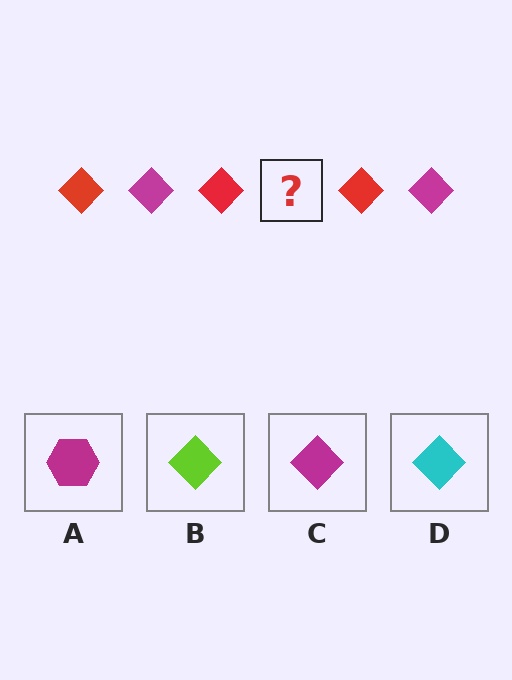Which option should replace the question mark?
Option C.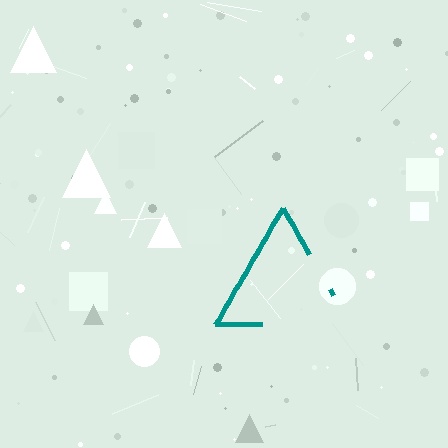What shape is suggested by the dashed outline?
The dashed outline suggests a triangle.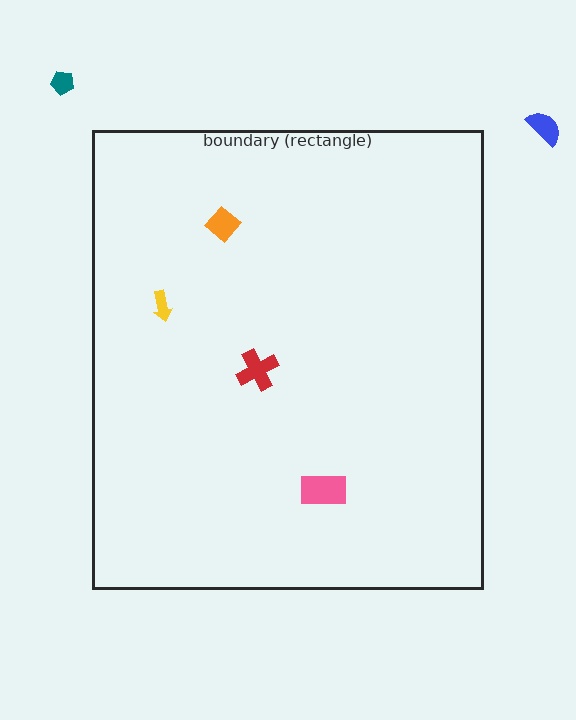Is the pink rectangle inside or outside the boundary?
Inside.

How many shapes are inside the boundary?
4 inside, 2 outside.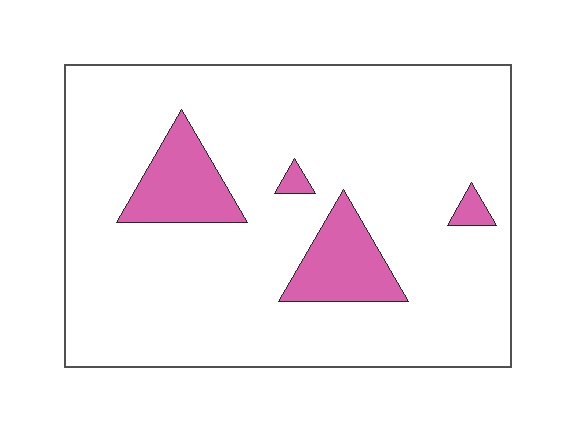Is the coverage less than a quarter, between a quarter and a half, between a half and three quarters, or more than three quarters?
Less than a quarter.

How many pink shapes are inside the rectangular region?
4.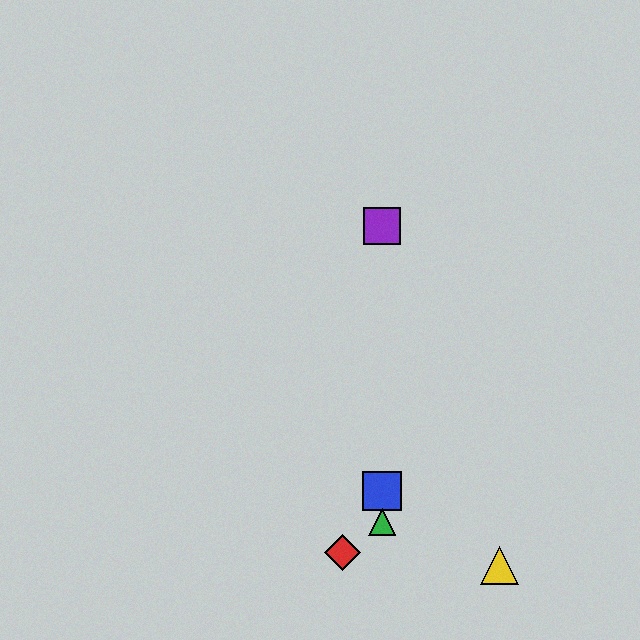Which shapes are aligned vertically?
The blue square, the green triangle, the purple square are aligned vertically.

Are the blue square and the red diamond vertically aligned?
No, the blue square is at x≈382 and the red diamond is at x≈343.